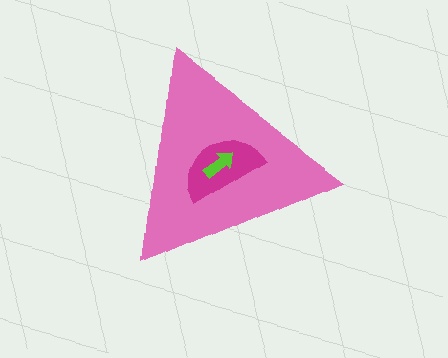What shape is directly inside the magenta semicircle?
The lime arrow.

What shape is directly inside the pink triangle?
The magenta semicircle.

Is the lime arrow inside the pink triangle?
Yes.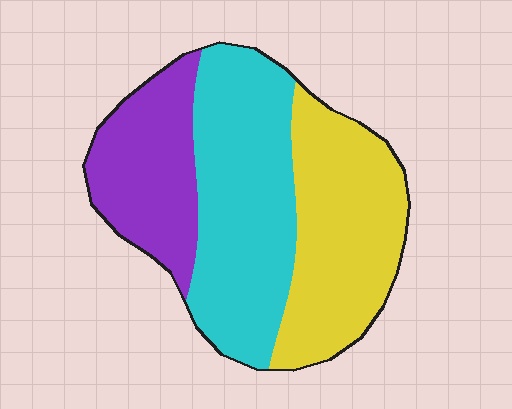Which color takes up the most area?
Cyan, at roughly 40%.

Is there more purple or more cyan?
Cyan.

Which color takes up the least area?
Purple, at roughly 25%.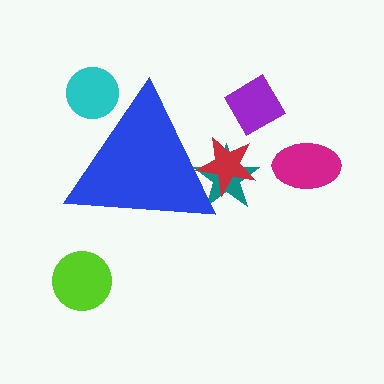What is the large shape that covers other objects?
A blue triangle.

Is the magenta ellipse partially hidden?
No, the magenta ellipse is fully visible.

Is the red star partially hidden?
Yes, the red star is partially hidden behind the blue triangle.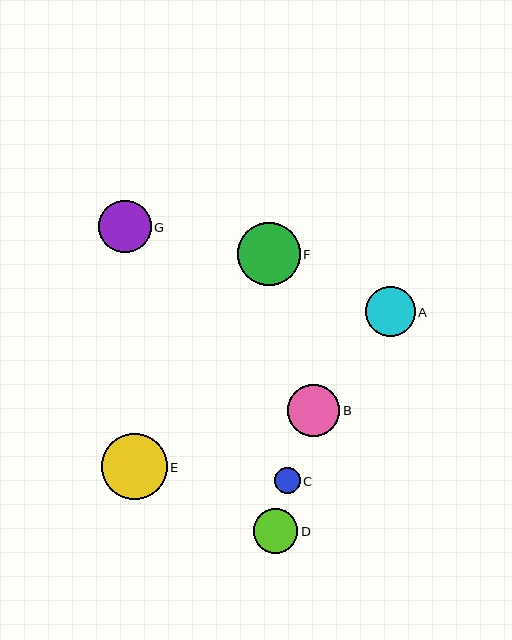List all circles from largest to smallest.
From largest to smallest: E, F, G, B, A, D, C.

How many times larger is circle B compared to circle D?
Circle B is approximately 1.2 times the size of circle D.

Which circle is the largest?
Circle E is the largest with a size of approximately 66 pixels.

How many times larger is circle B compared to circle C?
Circle B is approximately 2.0 times the size of circle C.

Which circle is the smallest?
Circle C is the smallest with a size of approximately 26 pixels.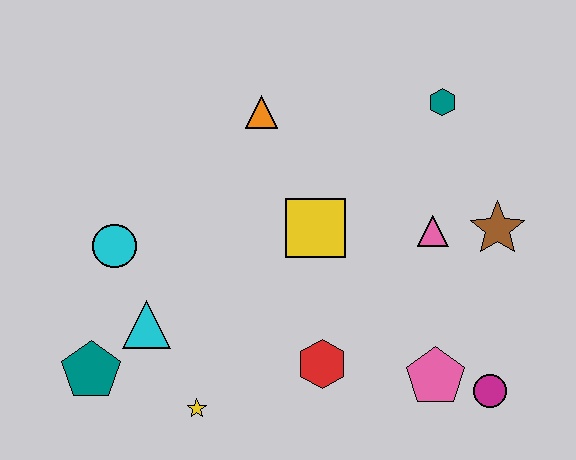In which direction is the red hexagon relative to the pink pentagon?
The red hexagon is to the left of the pink pentagon.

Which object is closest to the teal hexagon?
The pink triangle is closest to the teal hexagon.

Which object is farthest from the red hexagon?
The teal hexagon is farthest from the red hexagon.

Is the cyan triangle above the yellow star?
Yes